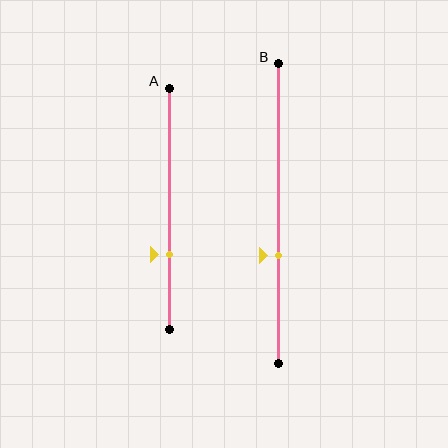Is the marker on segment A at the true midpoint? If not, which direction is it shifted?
No, the marker on segment A is shifted downward by about 19% of the segment length.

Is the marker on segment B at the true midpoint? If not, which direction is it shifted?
No, the marker on segment B is shifted downward by about 14% of the segment length.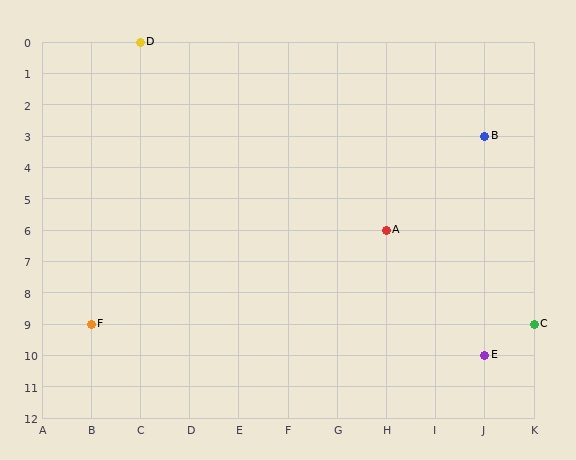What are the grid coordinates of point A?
Point A is at grid coordinates (H, 6).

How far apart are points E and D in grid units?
Points E and D are 7 columns and 10 rows apart (about 12.2 grid units diagonally).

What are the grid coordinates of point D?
Point D is at grid coordinates (C, 0).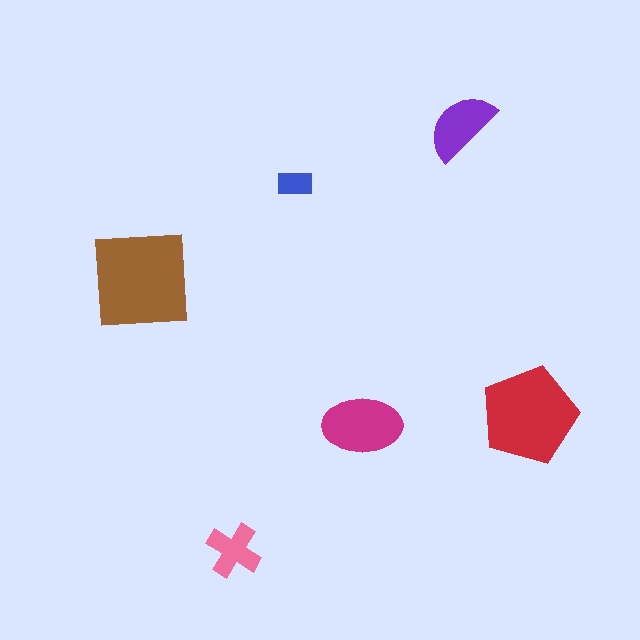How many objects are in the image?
There are 6 objects in the image.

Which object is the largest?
The brown square.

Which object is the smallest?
The blue rectangle.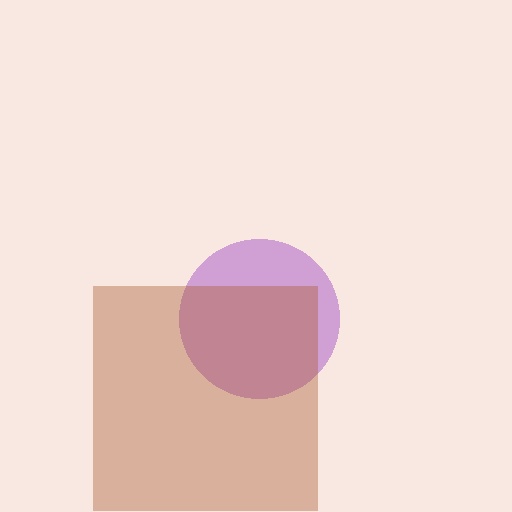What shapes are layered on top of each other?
The layered shapes are: a purple circle, a brown square.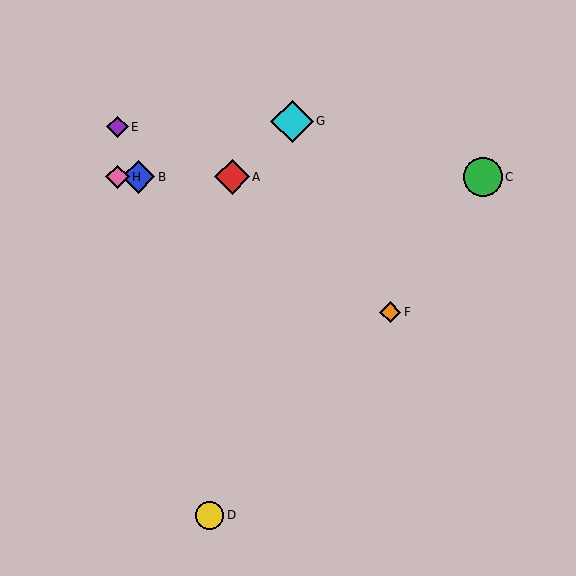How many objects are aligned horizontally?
4 objects (A, B, C, H) are aligned horizontally.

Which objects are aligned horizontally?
Objects A, B, C, H are aligned horizontally.